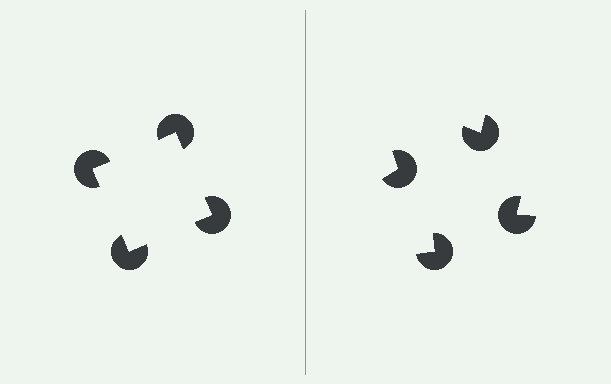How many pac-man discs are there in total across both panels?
8 — 4 on each side.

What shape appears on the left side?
An illusory square.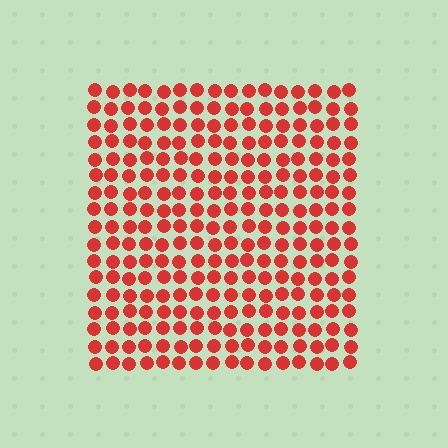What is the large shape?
The large shape is a square.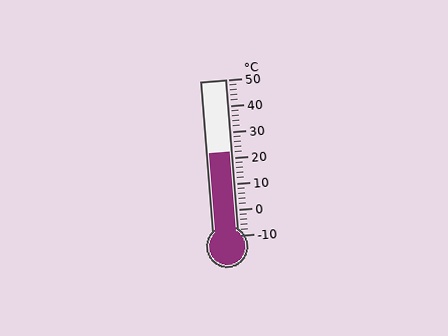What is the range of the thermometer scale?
The thermometer scale ranges from -10°C to 50°C.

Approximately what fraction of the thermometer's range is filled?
The thermometer is filled to approximately 55% of its range.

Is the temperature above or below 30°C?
The temperature is below 30°C.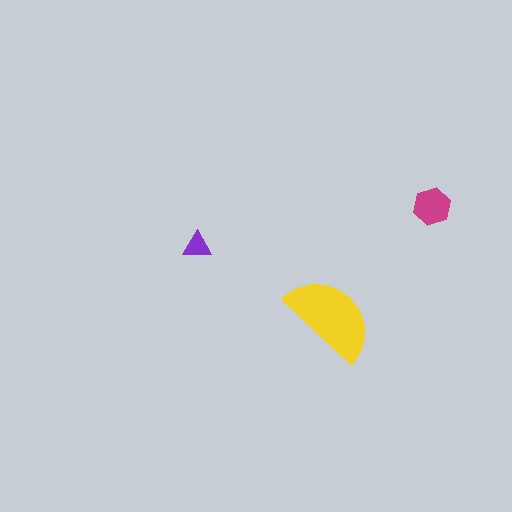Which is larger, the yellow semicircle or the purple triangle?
The yellow semicircle.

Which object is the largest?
The yellow semicircle.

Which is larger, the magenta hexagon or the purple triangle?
The magenta hexagon.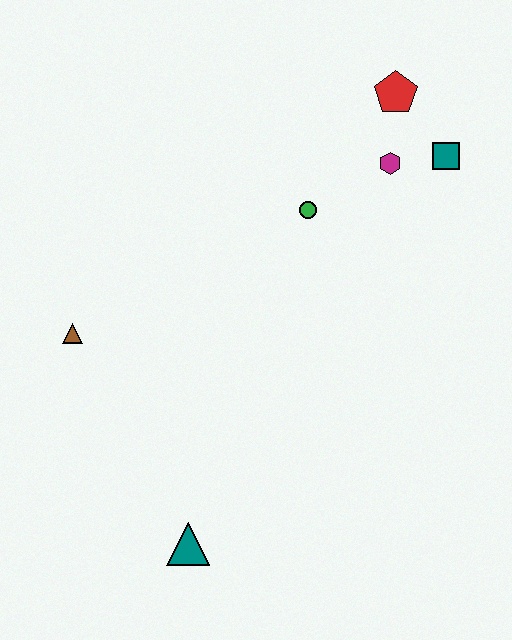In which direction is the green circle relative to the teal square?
The green circle is to the left of the teal square.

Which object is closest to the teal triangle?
The brown triangle is closest to the teal triangle.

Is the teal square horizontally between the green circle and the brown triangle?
No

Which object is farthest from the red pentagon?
The teal triangle is farthest from the red pentagon.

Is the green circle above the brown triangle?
Yes